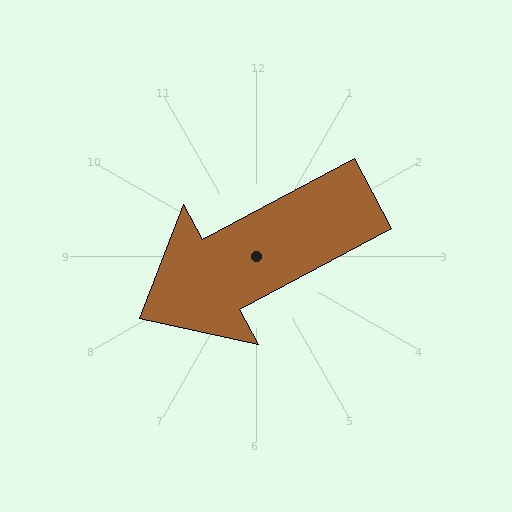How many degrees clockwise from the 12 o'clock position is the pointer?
Approximately 242 degrees.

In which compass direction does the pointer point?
Southwest.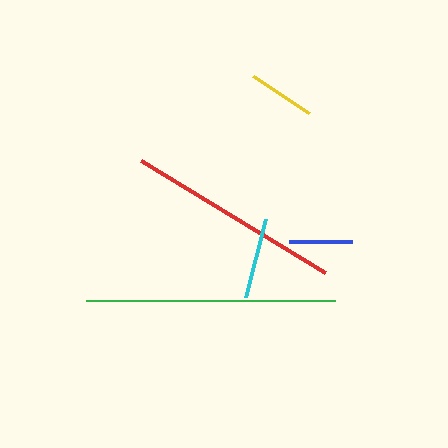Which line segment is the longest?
The green line is the longest at approximately 248 pixels.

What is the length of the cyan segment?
The cyan segment is approximately 81 pixels long.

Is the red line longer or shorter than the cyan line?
The red line is longer than the cyan line.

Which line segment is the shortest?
The blue line is the shortest at approximately 63 pixels.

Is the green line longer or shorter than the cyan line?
The green line is longer than the cyan line.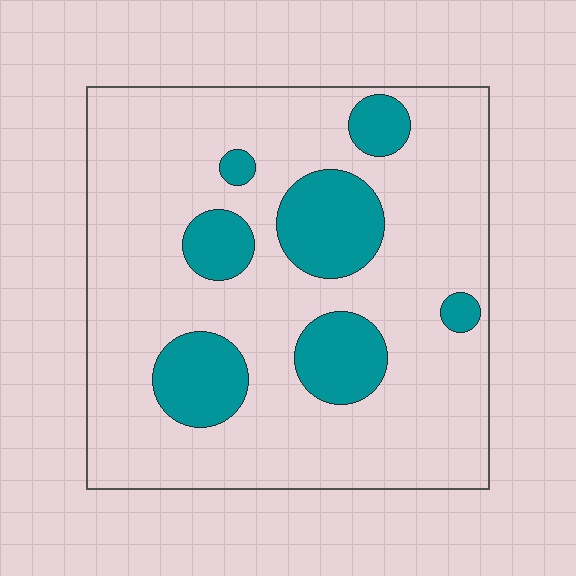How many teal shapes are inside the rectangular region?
7.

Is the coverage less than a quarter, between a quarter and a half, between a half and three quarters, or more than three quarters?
Less than a quarter.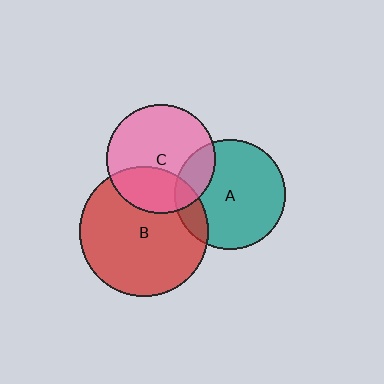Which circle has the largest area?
Circle B (red).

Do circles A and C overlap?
Yes.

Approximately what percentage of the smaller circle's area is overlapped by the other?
Approximately 20%.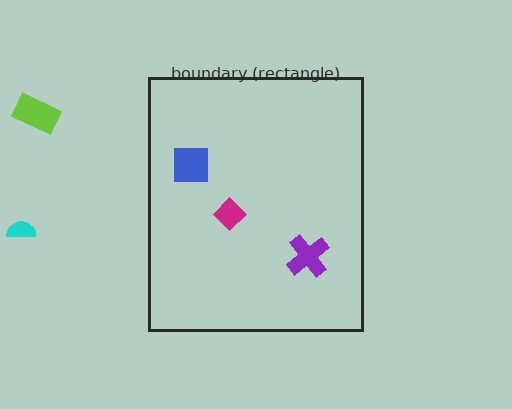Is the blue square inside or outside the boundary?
Inside.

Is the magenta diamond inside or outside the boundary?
Inside.